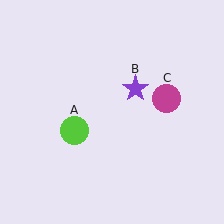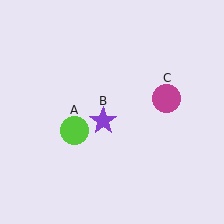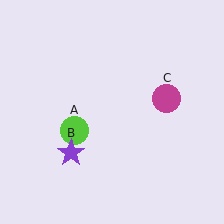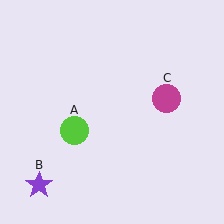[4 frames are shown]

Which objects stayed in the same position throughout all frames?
Lime circle (object A) and magenta circle (object C) remained stationary.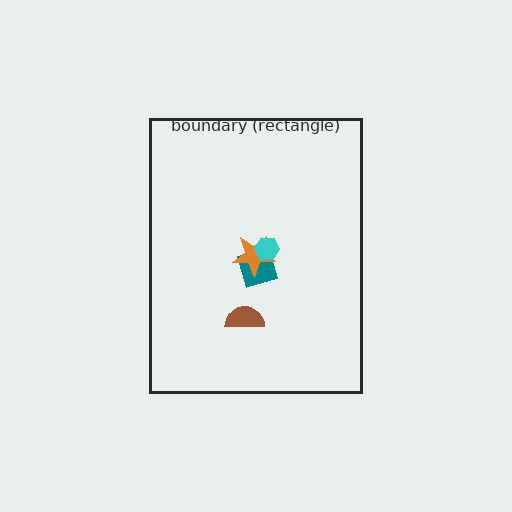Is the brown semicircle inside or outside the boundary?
Inside.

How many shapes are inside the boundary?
4 inside, 0 outside.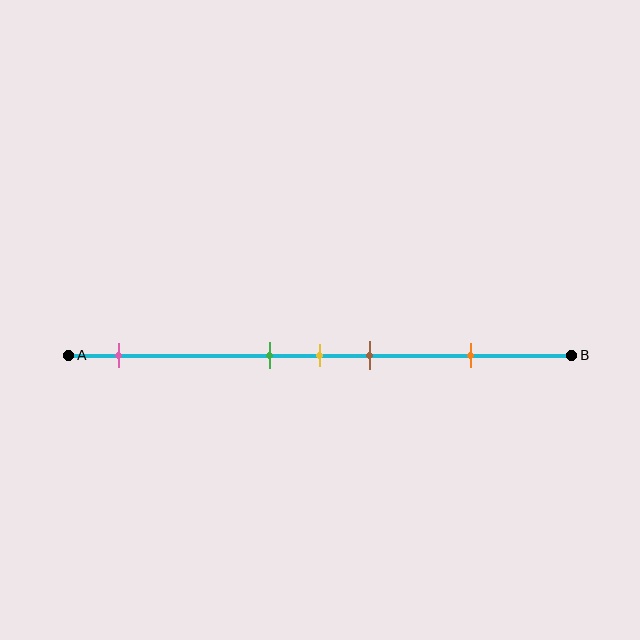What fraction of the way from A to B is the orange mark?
The orange mark is approximately 80% (0.8) of the way from A to B.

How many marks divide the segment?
There are 5 marks dividing the segment.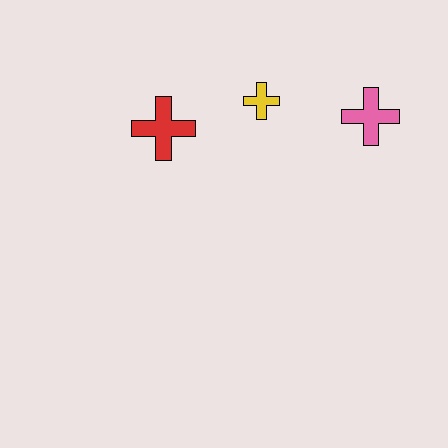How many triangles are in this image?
There are no triangles.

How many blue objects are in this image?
There are no blue objects.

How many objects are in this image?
There are 3 objects.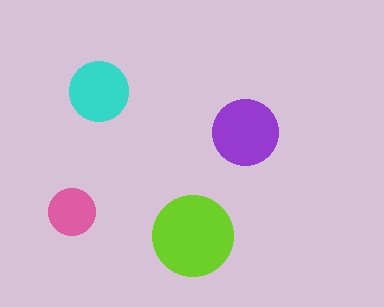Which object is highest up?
The cyan circle is topmost.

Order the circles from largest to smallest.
the lime one, the purple one, the cyan one, the pink one.